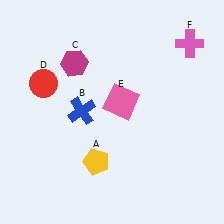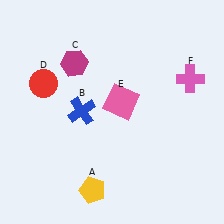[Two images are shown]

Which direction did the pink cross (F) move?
The pink cross (F) moved down.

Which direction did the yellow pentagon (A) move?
The yellow pentagon (A) moved down.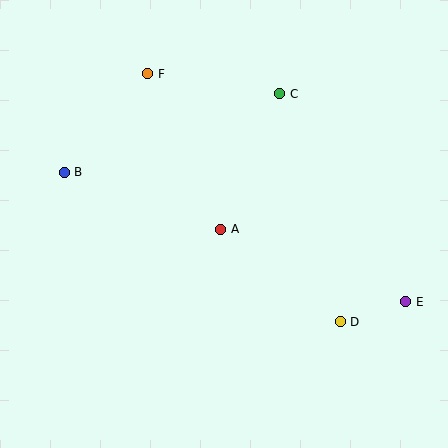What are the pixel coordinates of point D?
Point D is at (340, 322).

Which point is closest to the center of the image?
Point A at (221, 229) is closest to the center.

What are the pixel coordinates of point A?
Point A is at (221, 229).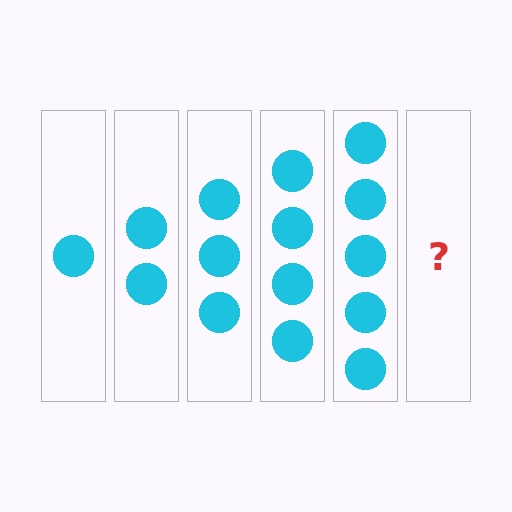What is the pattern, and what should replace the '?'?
The pattern is that each step adds one more circle. The '?' should be 6 circles.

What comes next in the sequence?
The next element should be 6 circles.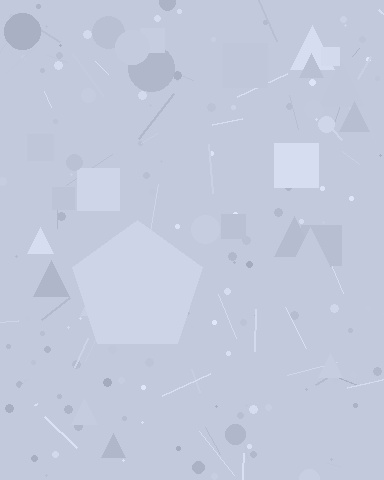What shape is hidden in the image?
A pentagon is hidden in the image.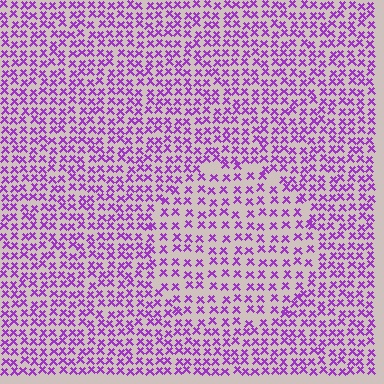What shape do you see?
I see a circle.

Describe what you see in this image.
The image contains small purple elements arranged at two different densities. A circle-shaped region is visible where the elements are less densely packed than the surrounding area.